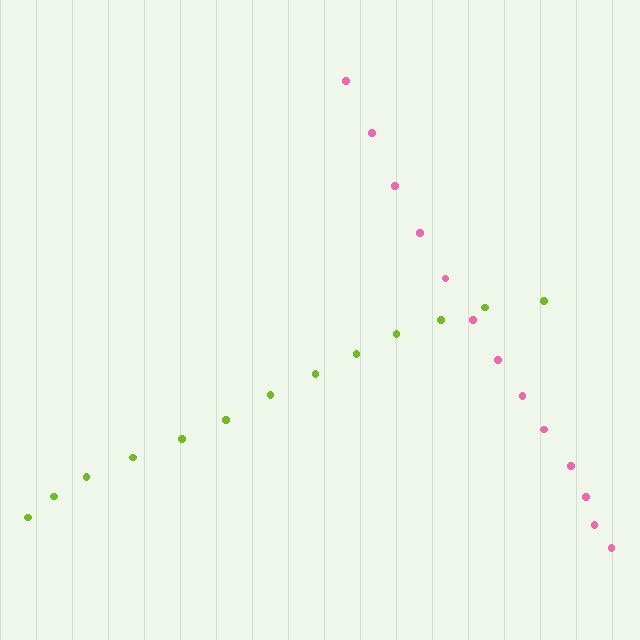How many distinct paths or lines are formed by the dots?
There are 2 distinct paths.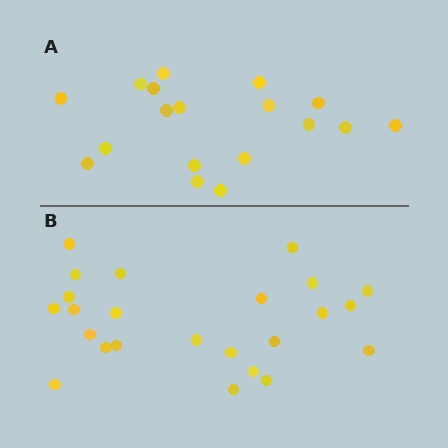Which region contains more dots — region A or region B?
Region B (the bottom region) has more dots.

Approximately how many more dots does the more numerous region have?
Region B has about 6 more dots than region A.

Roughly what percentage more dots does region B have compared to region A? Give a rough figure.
About 35% more.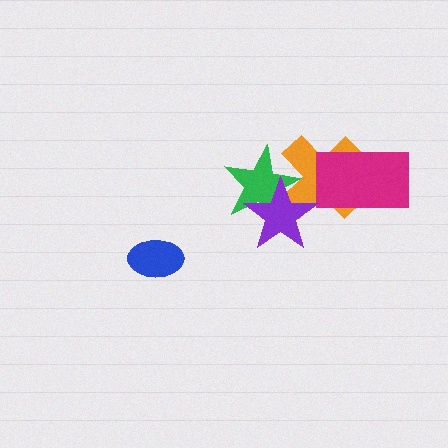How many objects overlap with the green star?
2 objects overlap with the green star.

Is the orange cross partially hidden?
Yes, it is partially covered by another shape.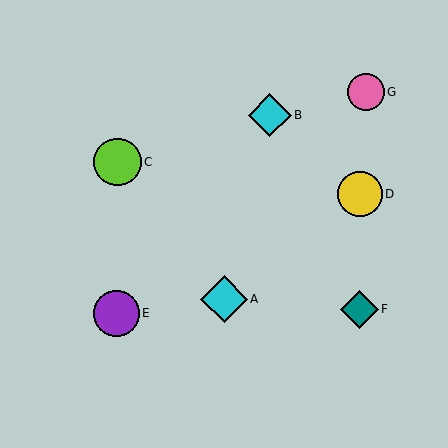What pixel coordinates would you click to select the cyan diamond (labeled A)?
Click at (224, 299) to select the cyan diamond A.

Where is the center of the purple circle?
The center of the purple circle is at (117, 313).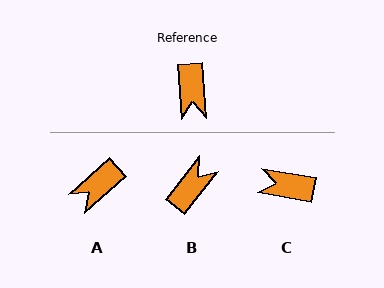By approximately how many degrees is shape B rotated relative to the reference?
Approximately 139 degrees counter-clockwise.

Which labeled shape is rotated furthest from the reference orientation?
B, about 139 degrees away.